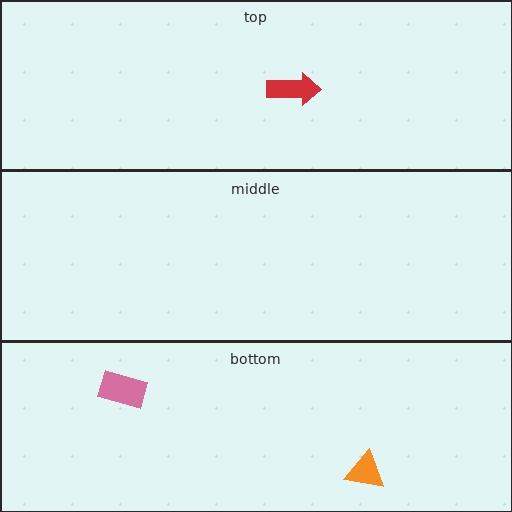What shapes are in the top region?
The red arrow.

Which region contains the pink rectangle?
The bottom region.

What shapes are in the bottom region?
The orange triangle, the pink rectangle.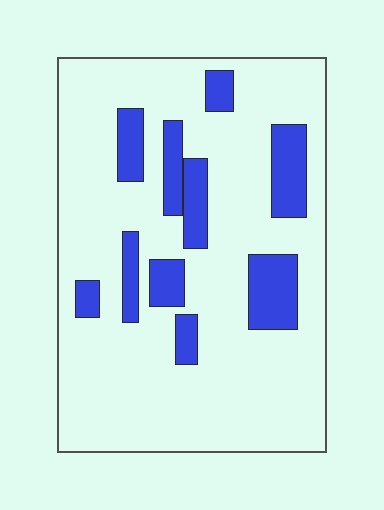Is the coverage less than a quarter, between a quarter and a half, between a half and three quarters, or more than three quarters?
Less than a quarter.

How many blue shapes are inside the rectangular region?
10.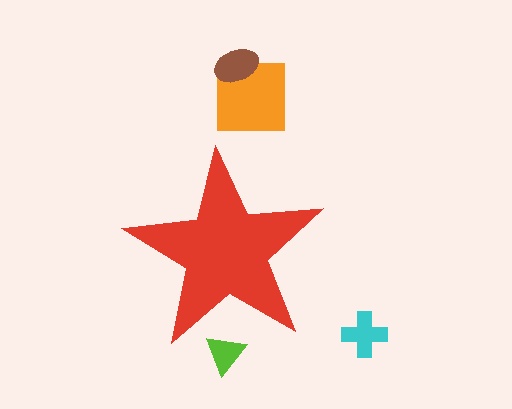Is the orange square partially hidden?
No, the orange square is fully visible.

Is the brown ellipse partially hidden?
No, the brown ellipse is fully visible.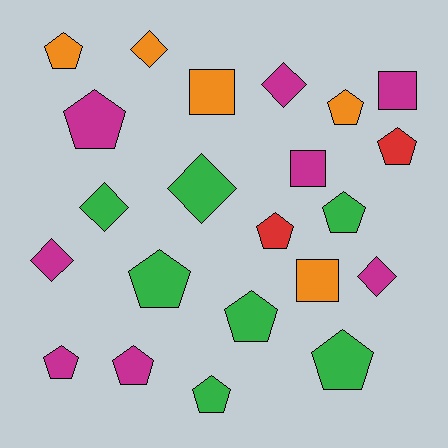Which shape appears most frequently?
Pentagon, with 12 objects.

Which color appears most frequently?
Magenta, with 8 objects.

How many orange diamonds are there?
There is 1 orange diamond.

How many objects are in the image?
There are 22 objects.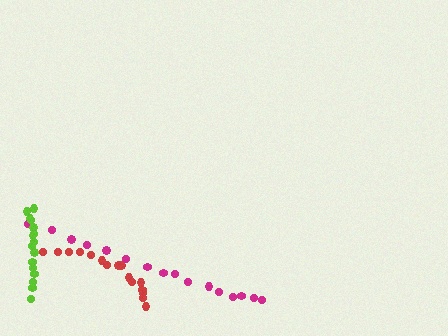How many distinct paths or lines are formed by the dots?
There are 3 distinct paths.